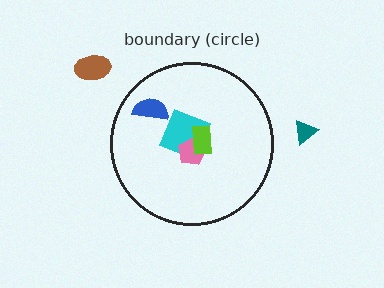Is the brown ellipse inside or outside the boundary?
Outside.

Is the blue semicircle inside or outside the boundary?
Inside.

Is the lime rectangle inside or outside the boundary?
Inside.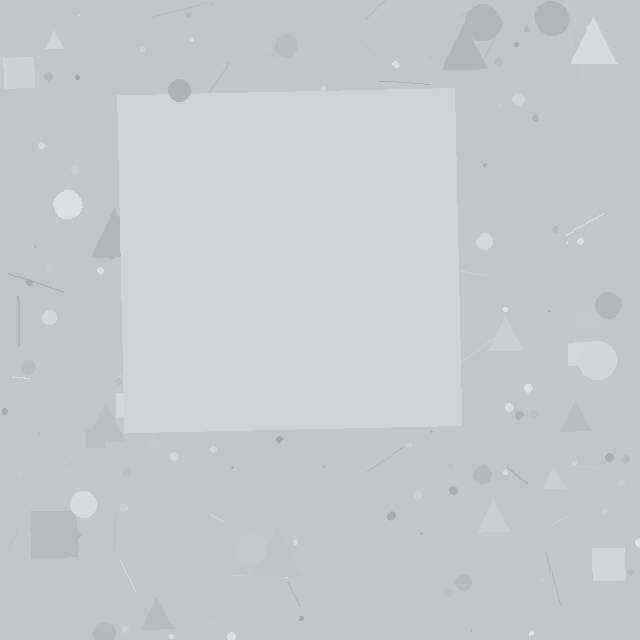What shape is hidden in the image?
A square is hidden in the image.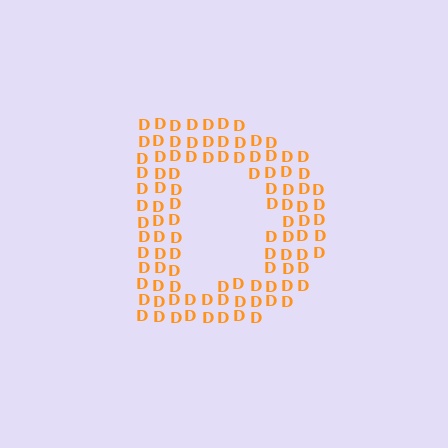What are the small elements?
The small elements are letter D's.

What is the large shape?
The large shape is the letter D.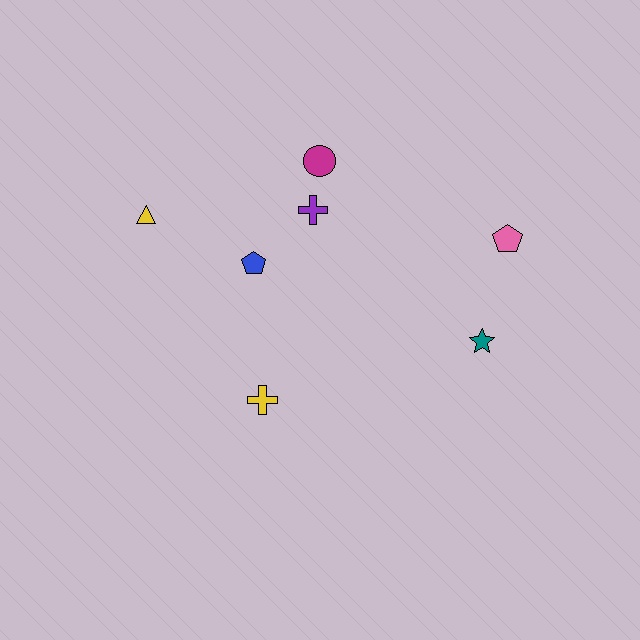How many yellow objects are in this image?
There are 2 yellow objects.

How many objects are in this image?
There are 7 objects.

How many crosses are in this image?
There are 2 crosses.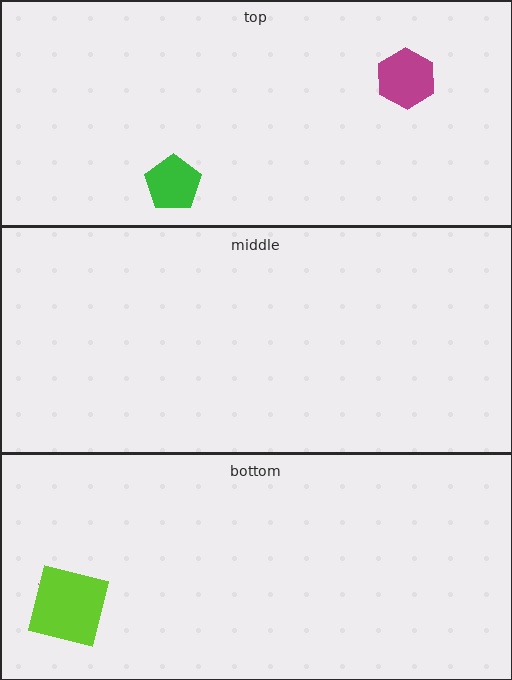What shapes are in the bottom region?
The pink trapezoid, the lime square.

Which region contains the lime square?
The bottom region.